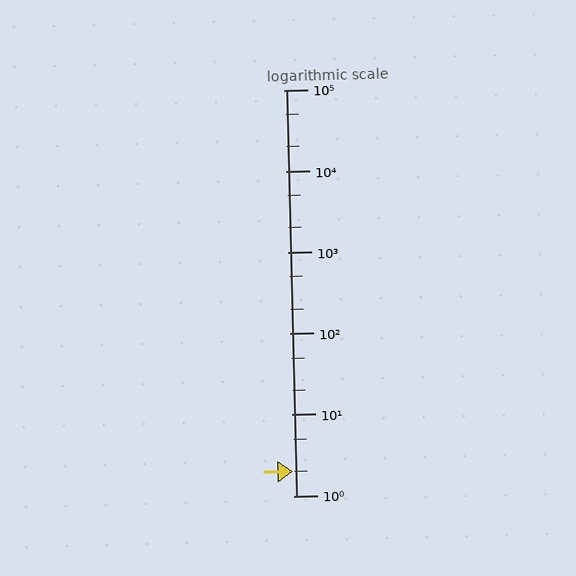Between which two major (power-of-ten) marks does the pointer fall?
The pointer is between 1 and 10.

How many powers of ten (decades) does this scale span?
The scale spans 5 decades, from 1 to 100000.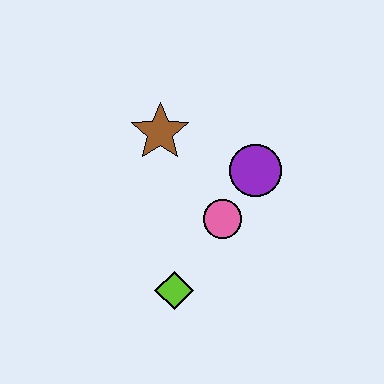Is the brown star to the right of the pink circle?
No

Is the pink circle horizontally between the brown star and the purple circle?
Yes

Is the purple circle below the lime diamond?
No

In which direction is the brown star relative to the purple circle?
The brown star is to the left of the purple circle.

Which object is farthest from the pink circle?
The brown star is farthest from the pink circle.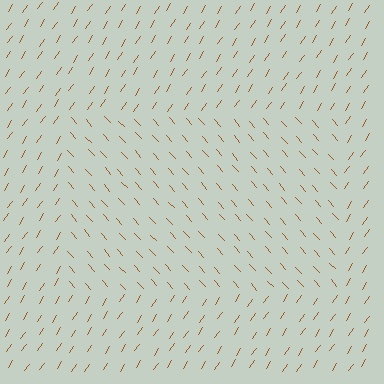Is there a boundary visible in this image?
Yes, there is a texture boundary formed by a change in line orientation.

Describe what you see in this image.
The image is filled with small brown line segments. A rectangle region in the image has lines oriented differently from the surrounding lines, creating a visible texture boundary.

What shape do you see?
I see a rectangle.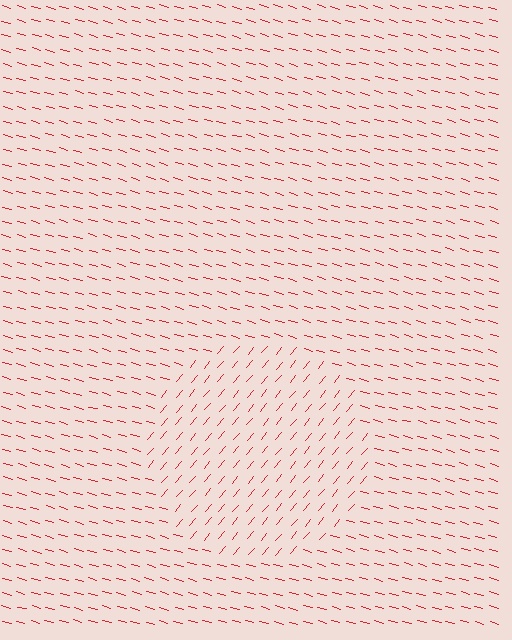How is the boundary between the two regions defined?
The boundary is defined purely by a change in line orientation (approximately 66 degrees difference). All lines are the same color and thickness.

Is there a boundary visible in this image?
Yes, there is a texture boundary formed by a change in line orientation.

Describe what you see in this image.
The image is filled with small red line segments. A circle region in the image has lines oriented differently from the surrounding lines, creating a visible texture boundary.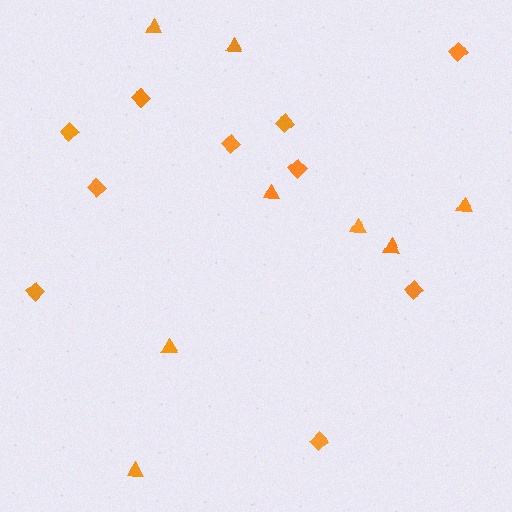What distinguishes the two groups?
There are 2 groups: one group of diamonds (10) and one group of triangles (8).